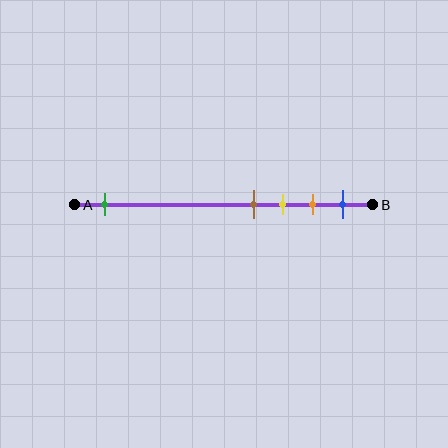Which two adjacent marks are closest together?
The brown and yellow marks are the closest adjacent pair.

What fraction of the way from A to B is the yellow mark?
The yellow mark is approximately 70% (0.7) of the way from A to B.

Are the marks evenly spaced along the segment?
No, the marks are not evenly spaced.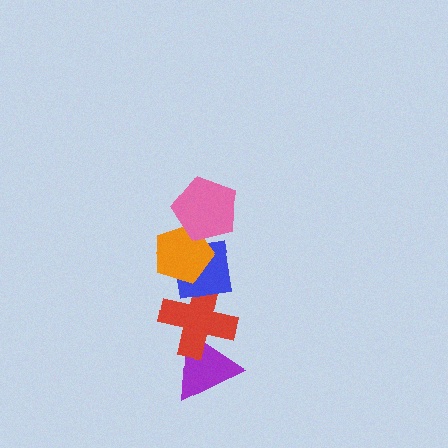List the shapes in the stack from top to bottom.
From top to bottom: the pink pentagon, the orange pentagon, the blue square, the red cross, the purple triangle.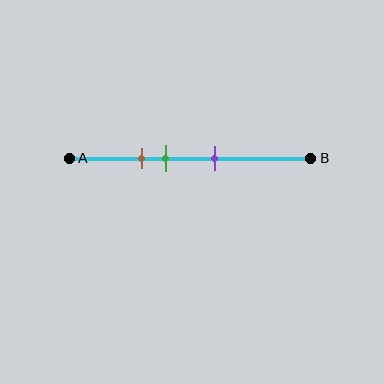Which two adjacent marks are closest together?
The brown and green marks are the closest adjacent pair.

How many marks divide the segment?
There are 3 marks dividing the segment.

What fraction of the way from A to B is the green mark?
The green mark is approximately 40% (0.4) of the way from A to B.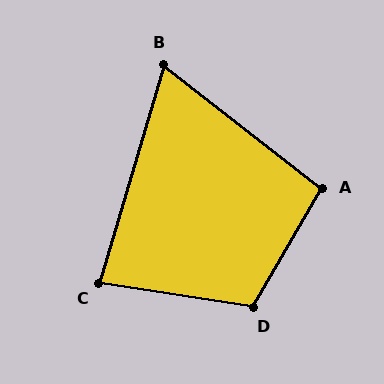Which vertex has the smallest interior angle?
B, at approximately 69 degrees.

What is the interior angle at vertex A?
Approximately 98 degrees (obtuse).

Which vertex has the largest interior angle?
D, at approximately 111 degrees.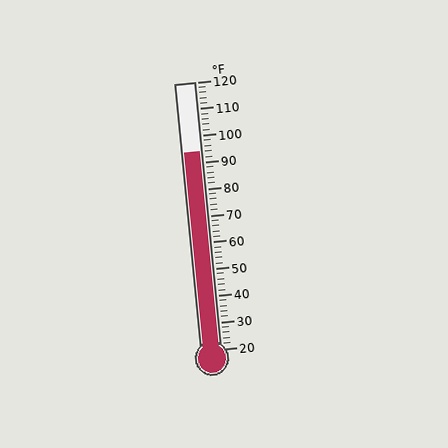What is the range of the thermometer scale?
The thermometer scale ranges from 20°F to 120°F.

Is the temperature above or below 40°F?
The temperature is above 40°F.